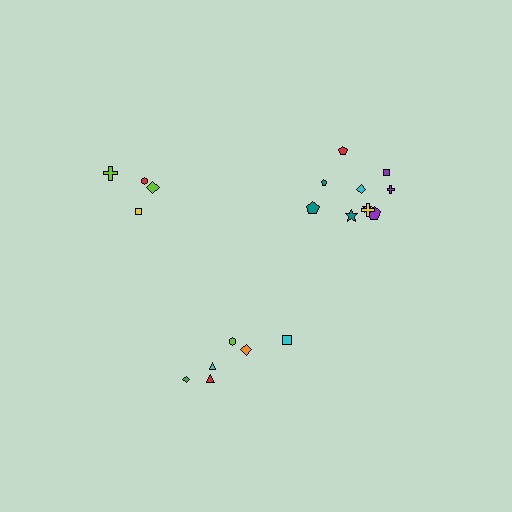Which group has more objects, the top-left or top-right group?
The top-right group.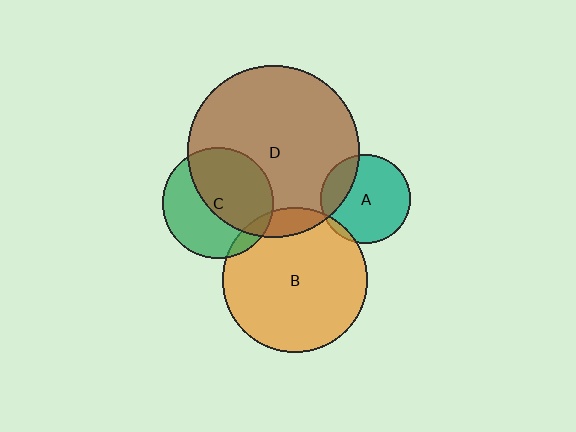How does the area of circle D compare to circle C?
Approximately 2.4 times.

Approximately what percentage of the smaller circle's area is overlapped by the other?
Approximately 20%.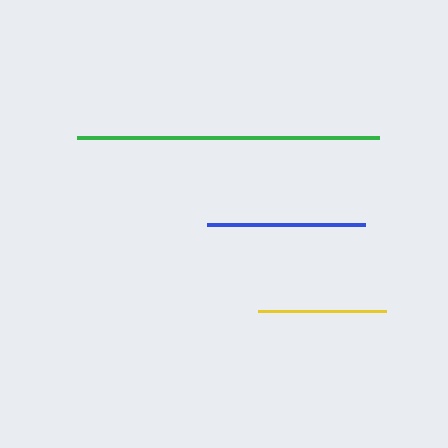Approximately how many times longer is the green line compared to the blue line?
The green line is approximately 1.9 times the length of the blue line.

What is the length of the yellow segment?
The yellow segment is approximately 128 pixels long.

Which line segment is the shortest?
The yellow line is the shortest at approximately 128 pixels.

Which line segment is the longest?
The green line is the longest at approximately 302 pixels.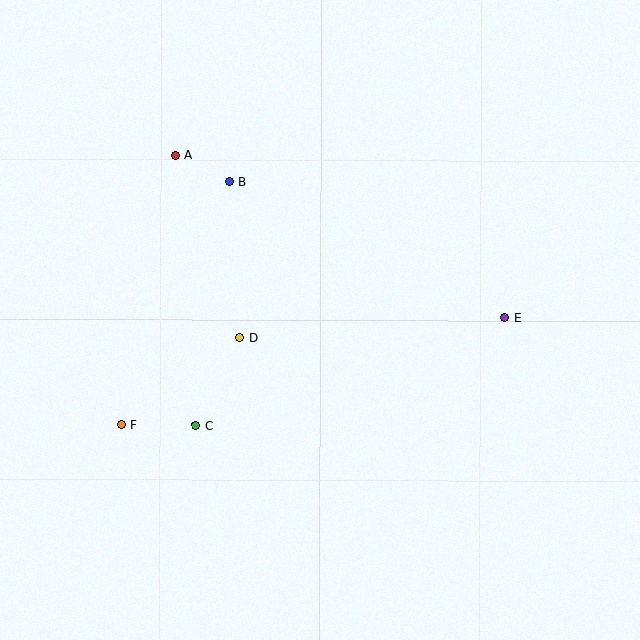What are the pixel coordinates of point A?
Point A is at (175, 156).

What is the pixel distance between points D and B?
The distance between D and B is 157 pixels.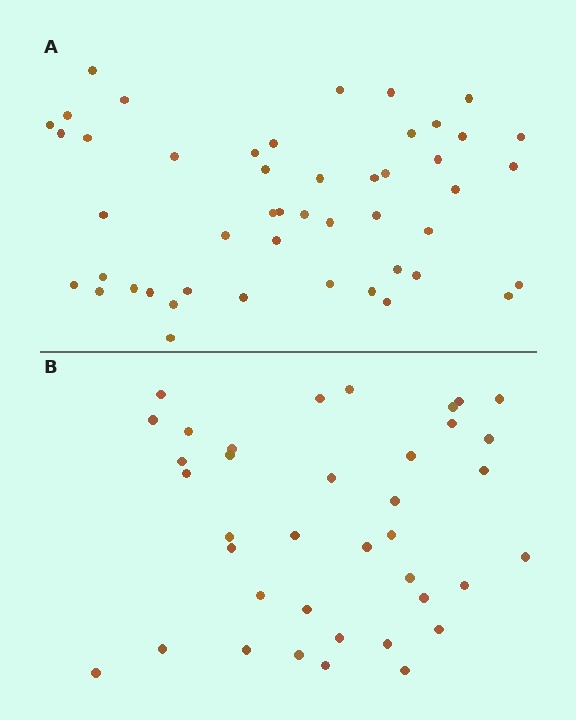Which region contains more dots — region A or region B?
Region A (the top region) has more dots.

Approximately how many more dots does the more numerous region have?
Region A has roughly 10 or so more dots than region B.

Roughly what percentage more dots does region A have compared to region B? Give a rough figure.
About 25% more.